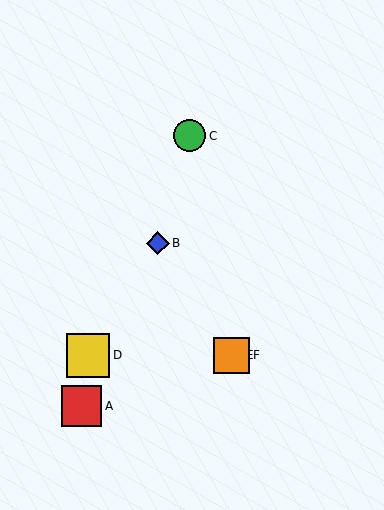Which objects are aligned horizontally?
Objects D, E, F are aligned horizontally.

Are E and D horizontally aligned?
Yes, both are at y≈355.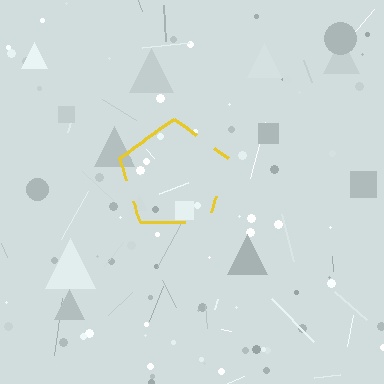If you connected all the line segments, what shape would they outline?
They would outline a pentagon.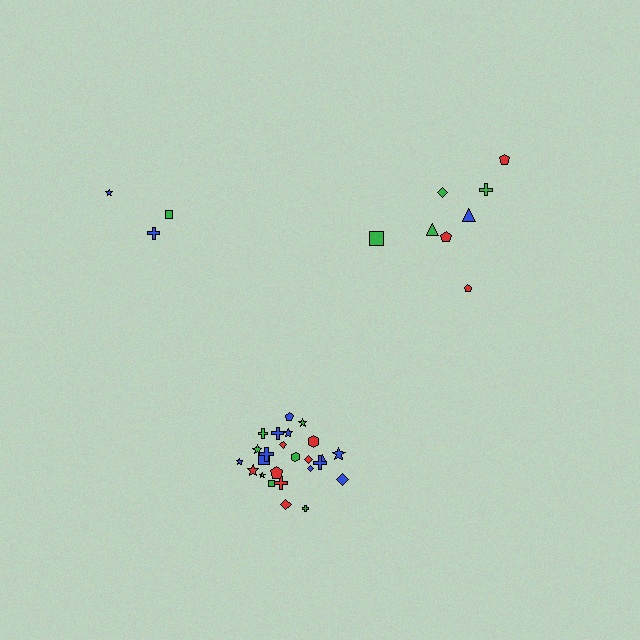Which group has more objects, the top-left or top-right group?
The top-right group.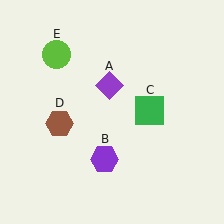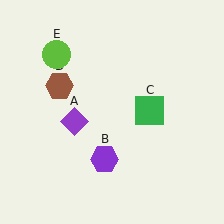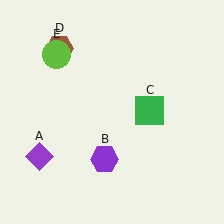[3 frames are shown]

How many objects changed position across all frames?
2 objects changed position: purple diamond (object A), brown hexagon (object D).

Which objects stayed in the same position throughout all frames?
Purple hexagon (object B) and green square (object C) and lime circle (object E) remained stationary.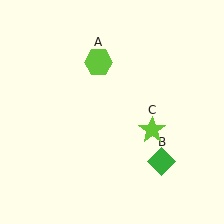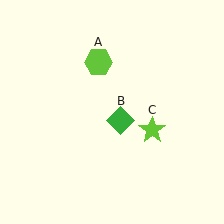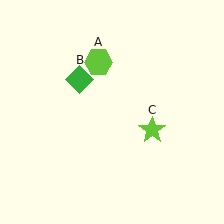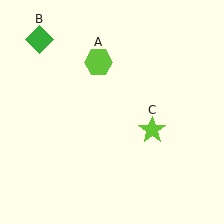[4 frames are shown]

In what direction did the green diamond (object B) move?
The green diamond (object B) moved up and to the left.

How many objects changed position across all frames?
1 object changed position: green diamond (object B).